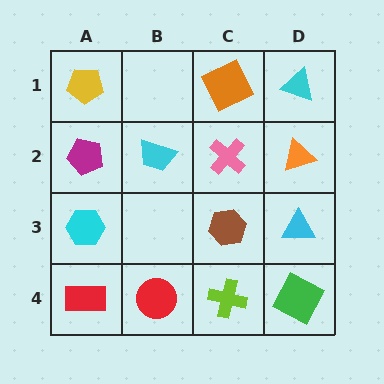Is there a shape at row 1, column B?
No, that cell is empty.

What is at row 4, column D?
A green square.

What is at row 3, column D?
A cyan triangle.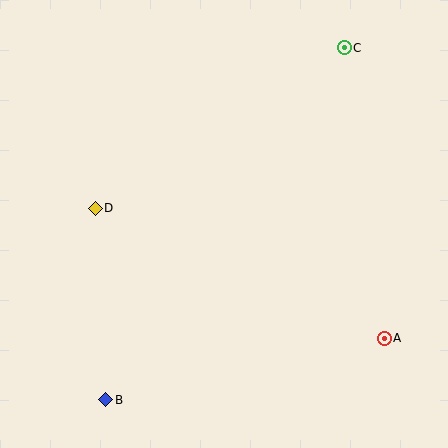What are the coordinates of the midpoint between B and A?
The midpoint between B and A is at (245, 369).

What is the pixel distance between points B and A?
The distance between B and A is 285 pixels.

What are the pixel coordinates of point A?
Point A is at (384, 338).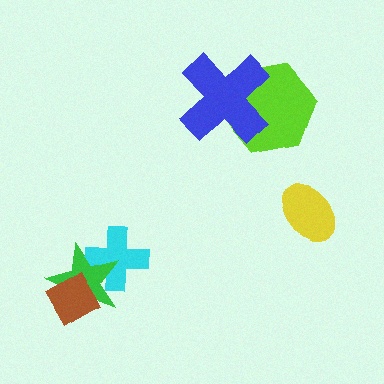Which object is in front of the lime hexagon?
The blue cross is in front of the lime hexagon.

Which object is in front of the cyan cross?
The green star is in front of the cyan cross.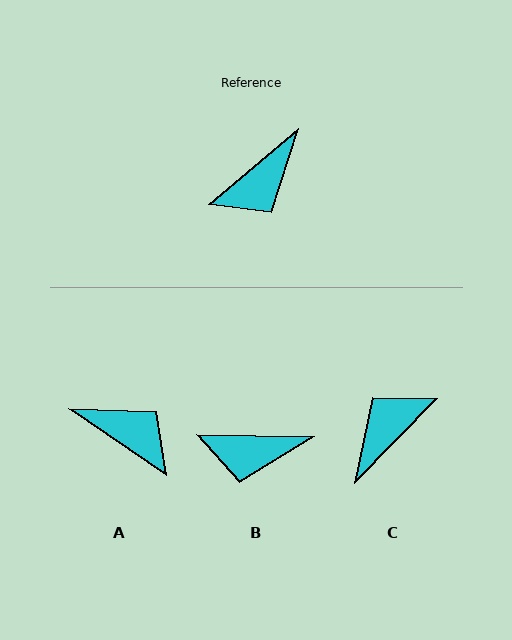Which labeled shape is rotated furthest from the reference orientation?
C, about 174 degrees away.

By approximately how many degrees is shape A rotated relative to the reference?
Approximately 106 degrees counter-clockwise.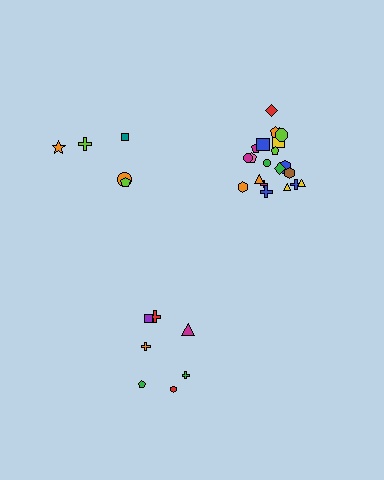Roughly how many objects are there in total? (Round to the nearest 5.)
Roughly 35 objects in total.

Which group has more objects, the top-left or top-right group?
The top-right group.